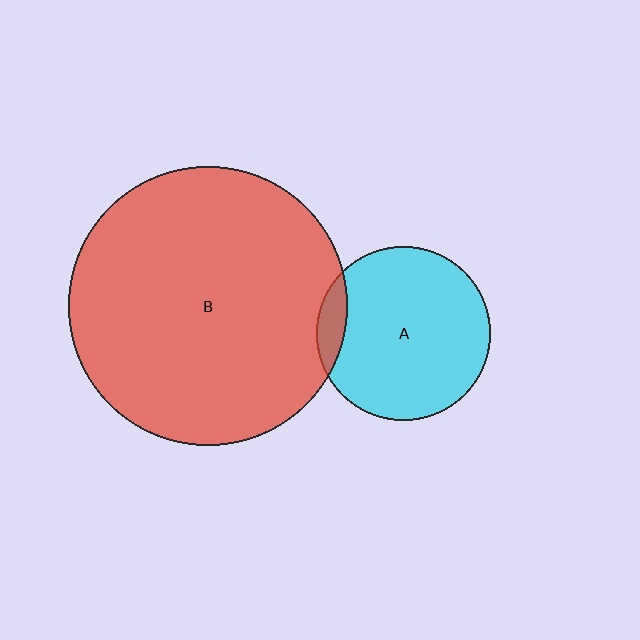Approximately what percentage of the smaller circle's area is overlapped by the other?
Approximately 10%.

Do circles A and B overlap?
Yes.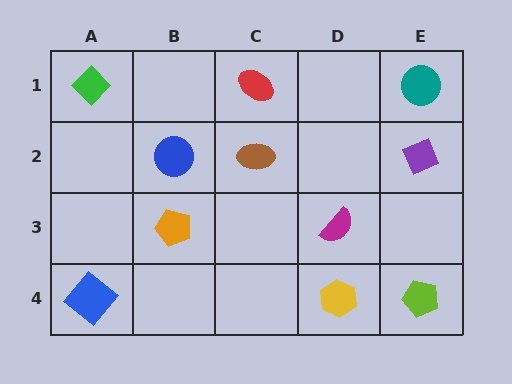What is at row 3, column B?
An orange pentagon.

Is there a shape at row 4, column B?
No, that cell is empty.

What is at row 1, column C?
A red ellipse.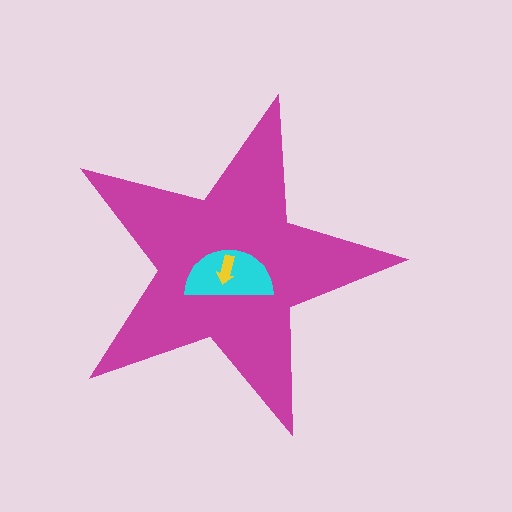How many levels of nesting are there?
3.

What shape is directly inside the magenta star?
The cyan semicircle.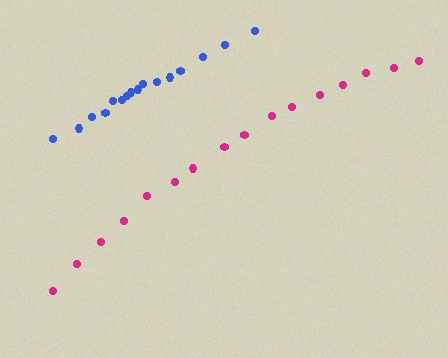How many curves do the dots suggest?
There are 2 distinct paths.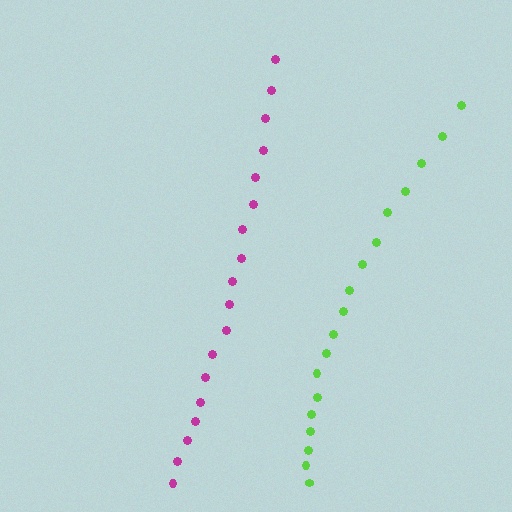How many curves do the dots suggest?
There are 2 distinct paths.